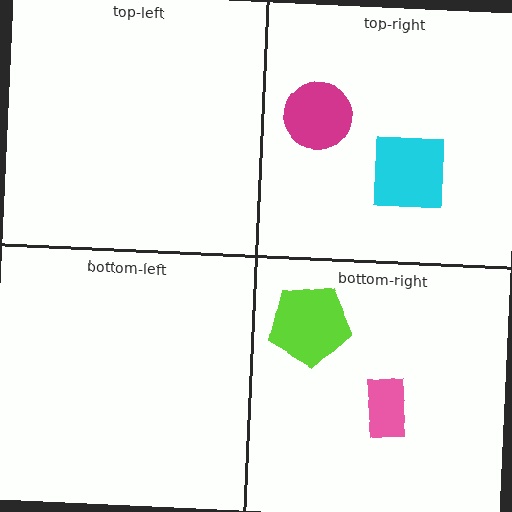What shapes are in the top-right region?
The magenta circle, the cyan square.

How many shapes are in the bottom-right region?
2.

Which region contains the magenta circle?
The top-right region.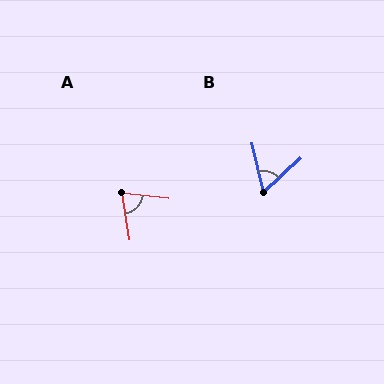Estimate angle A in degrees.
Approximately 75 degrees.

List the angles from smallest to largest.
B (61°), A (75°).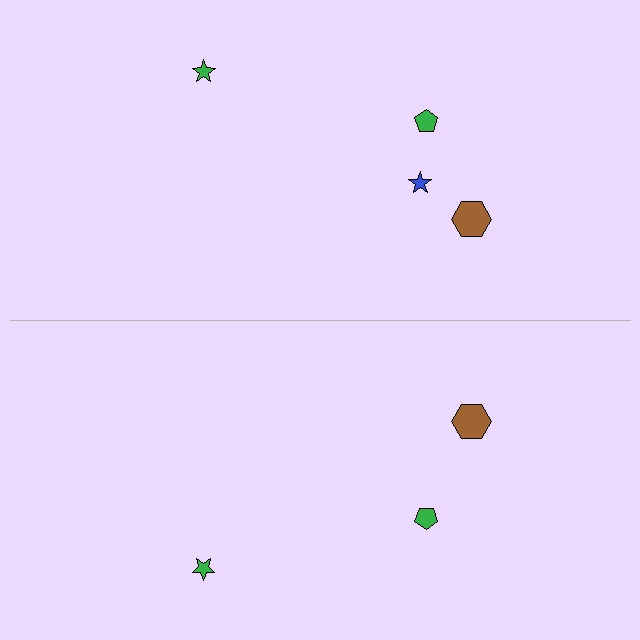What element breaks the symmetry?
A blue star is missing from the bottom side.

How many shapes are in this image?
There are 7 shapes in this image.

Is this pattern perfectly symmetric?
No, the pattern is not perfectly symmetric. A blue star is missing from the bottom side.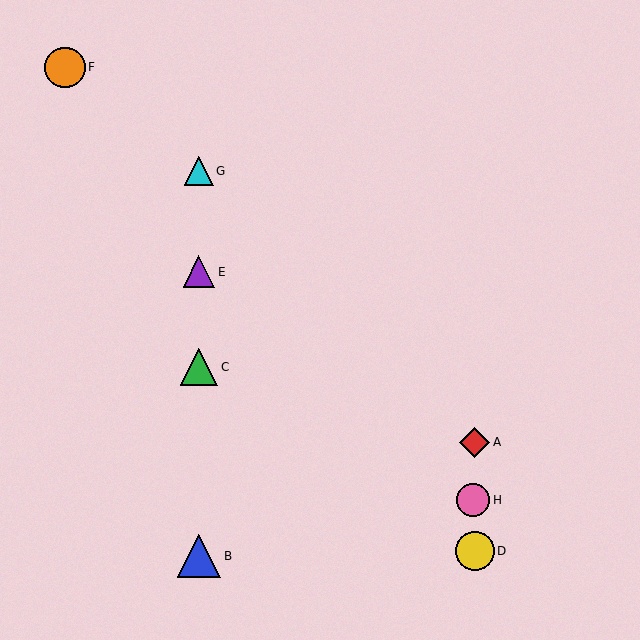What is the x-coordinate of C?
Object C is at x≈199.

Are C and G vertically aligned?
Yes, both are at x≈199.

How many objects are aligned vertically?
4 objects (B, C, E, G) are aligned vertically.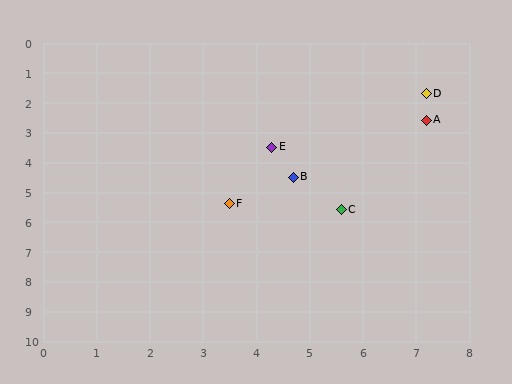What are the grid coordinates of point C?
Point C is at approximately (5.6, 5.6).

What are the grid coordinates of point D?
Point D is at approximately (7.2, 1.7).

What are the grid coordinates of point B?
Point B is at approximately (4.7, 4.5).